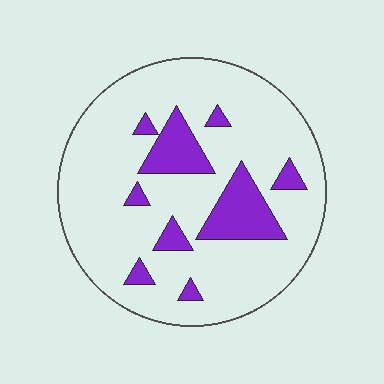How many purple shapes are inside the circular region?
9.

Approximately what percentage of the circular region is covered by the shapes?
Approximately 15%.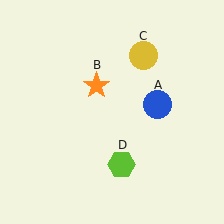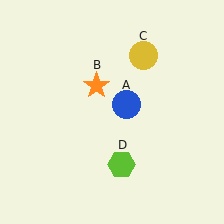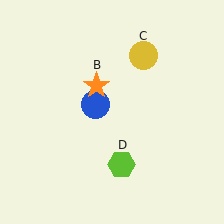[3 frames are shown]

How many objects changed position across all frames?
1 object changed position: blue circle (object A).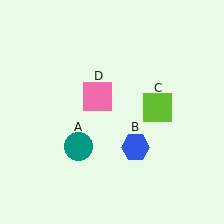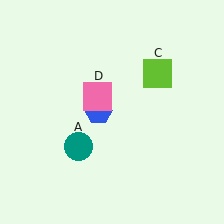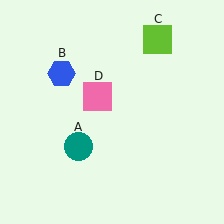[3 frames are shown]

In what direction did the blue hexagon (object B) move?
The blue hexagon (object B) moved up and to the left.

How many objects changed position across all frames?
2 objects changed position: blue hexagon (object B), lime square (object C).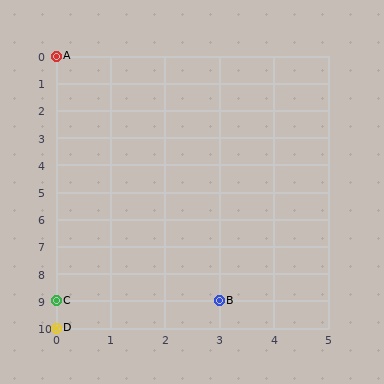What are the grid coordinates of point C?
Point C is at grid coordinates (0, 9).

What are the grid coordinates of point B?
Point B is at grid coordinates (3, 9).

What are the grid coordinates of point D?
Point D is at grid coordinates (0, 10).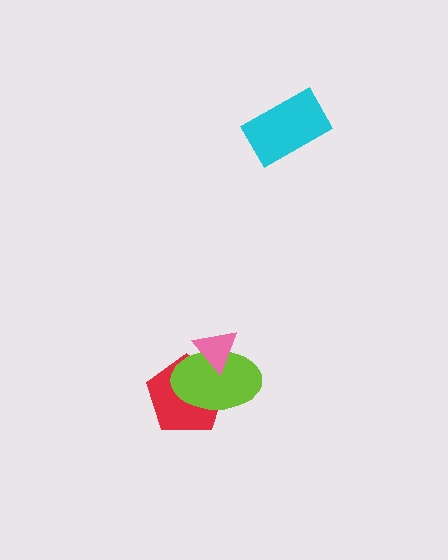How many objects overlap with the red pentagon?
2 objects overlap with the red pentagon.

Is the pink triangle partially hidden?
No, no other shape covers it.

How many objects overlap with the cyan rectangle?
0 objects overlap with the cyan rectangle.